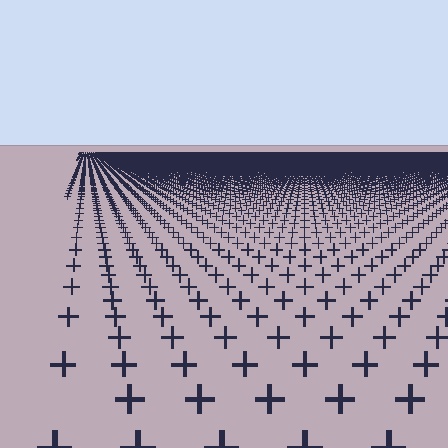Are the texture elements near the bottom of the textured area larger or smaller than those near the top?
Larger. Near the bottom, elements are closer to the viewer and appear at a bigger on-screen size.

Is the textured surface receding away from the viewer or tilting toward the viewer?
The surface is receding away from the viewer. Texture elements get smaller and denser toward the top.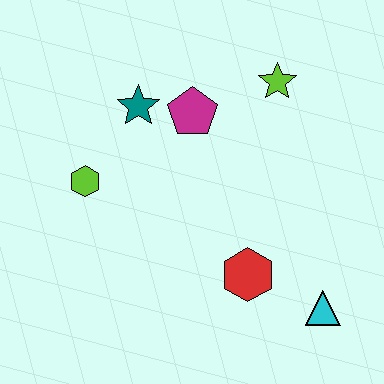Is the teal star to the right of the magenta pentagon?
No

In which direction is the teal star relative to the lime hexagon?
The teal star is above the lime hexagon.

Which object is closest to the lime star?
The magenta pentagon is closest to the lime star.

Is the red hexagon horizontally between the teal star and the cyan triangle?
Yes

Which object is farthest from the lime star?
The cyan triangle is farthest from the lime star.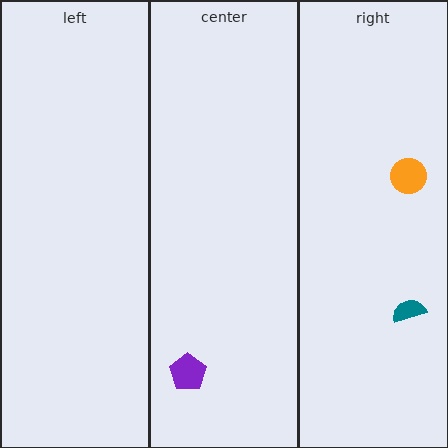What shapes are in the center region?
The purple pentagon.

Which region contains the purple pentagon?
The center region.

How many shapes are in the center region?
1.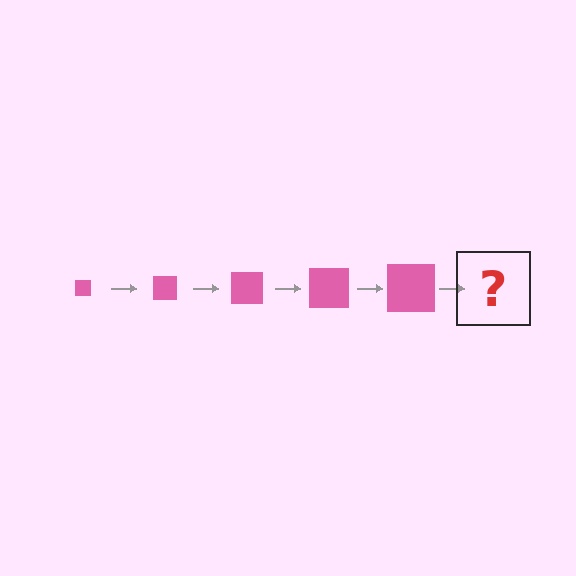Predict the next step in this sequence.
The next step is a pink square, larger than the previous one.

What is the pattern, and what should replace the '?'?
The pattern is that the square gets progressively larger each step. The '?' should be a pink square, larger than the previous one.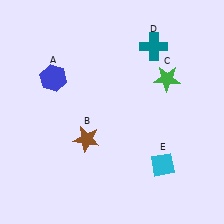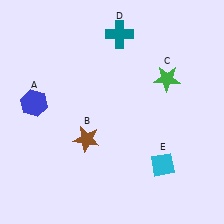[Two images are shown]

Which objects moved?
The objects that moved are: the blue hexagon (A), the teal cross (D).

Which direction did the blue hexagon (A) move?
The blue hexagon (A) moved down.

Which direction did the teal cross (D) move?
The teal cross (D) moved left.